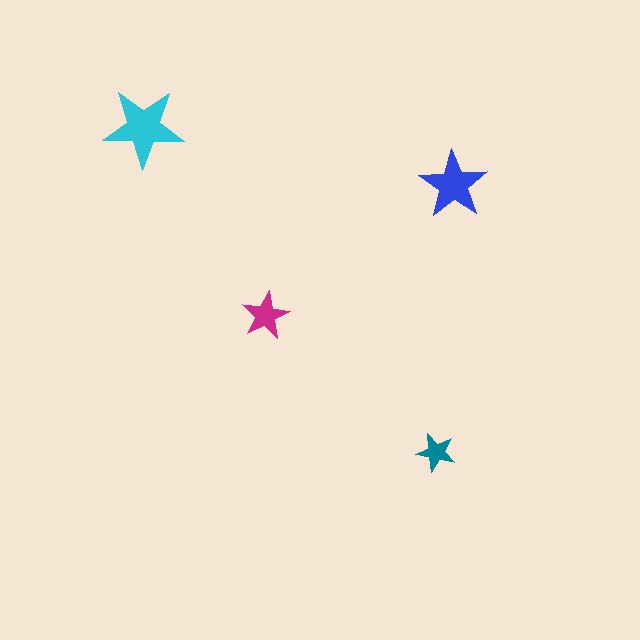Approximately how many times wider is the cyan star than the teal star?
About 2 times wider.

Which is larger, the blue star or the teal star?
The blue one.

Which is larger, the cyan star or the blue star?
The cyan one.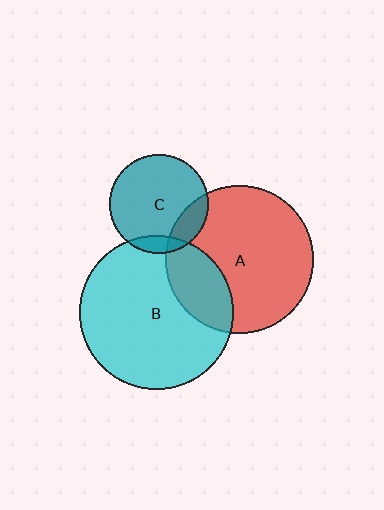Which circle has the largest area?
Circle B (cyan).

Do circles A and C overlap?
Yes.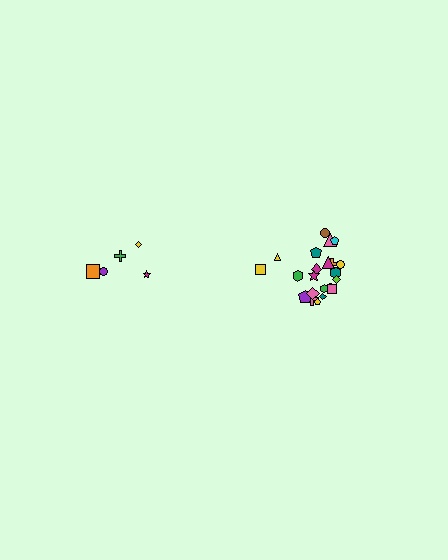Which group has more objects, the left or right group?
The right group.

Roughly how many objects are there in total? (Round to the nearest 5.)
Roughly 25 objects in total.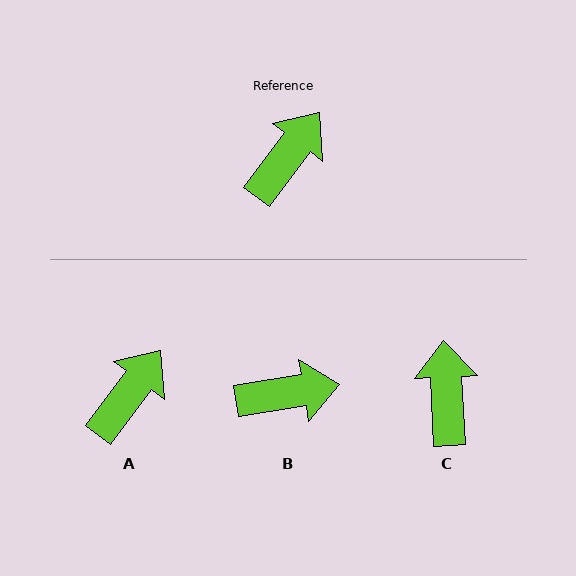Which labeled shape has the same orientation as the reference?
A.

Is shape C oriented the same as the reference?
No, it is off by about 40 degrees.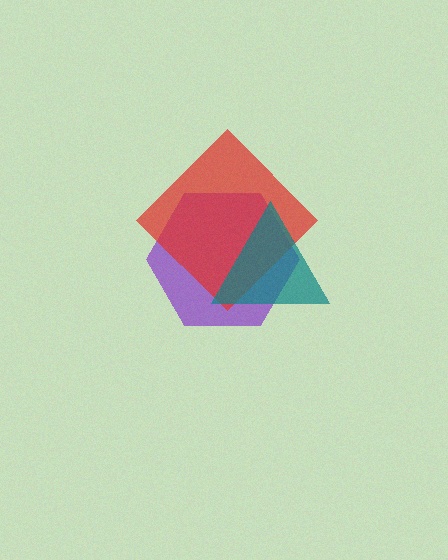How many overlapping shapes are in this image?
There are 3 overlapping shapes in the image.